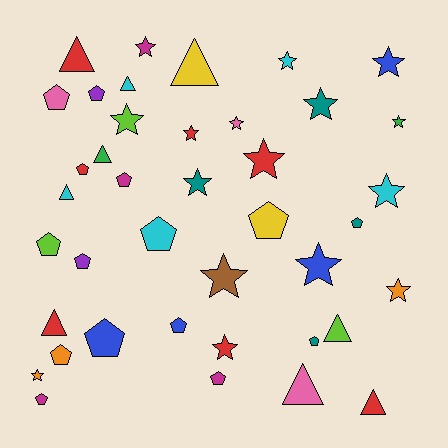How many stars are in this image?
There are 16 stars.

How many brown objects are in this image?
There is 1 brown object.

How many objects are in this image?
There are 40 objects.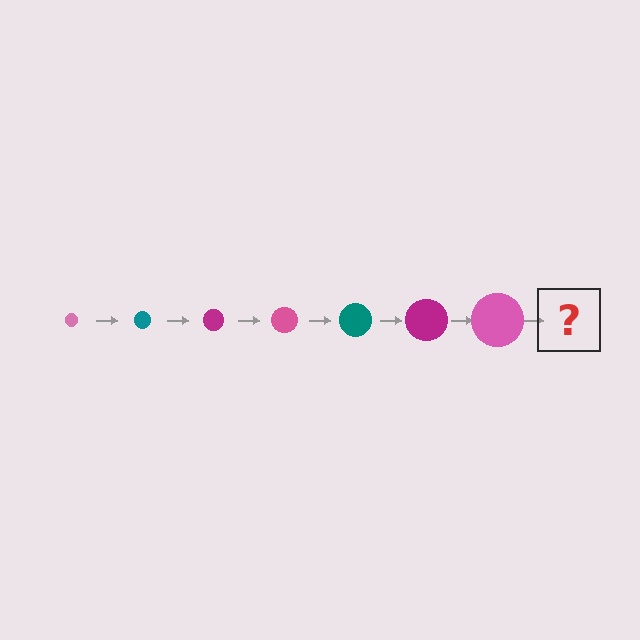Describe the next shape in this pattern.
It should be a teal circle, larger than the previous one.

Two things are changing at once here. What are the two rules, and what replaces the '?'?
The two rules are that the circle grows larger each step and the color cycles through pink, teal, and magenta. The '?' should be a teal circle, larger than the previous one.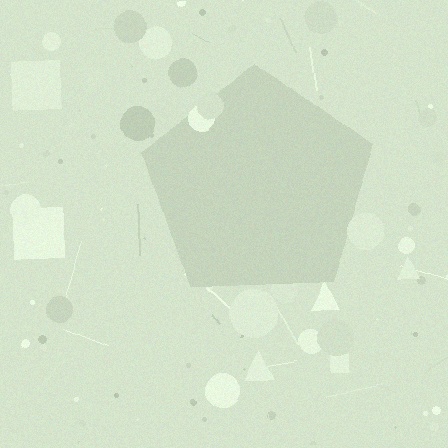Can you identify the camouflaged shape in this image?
The camouflaged shape is a pentagon.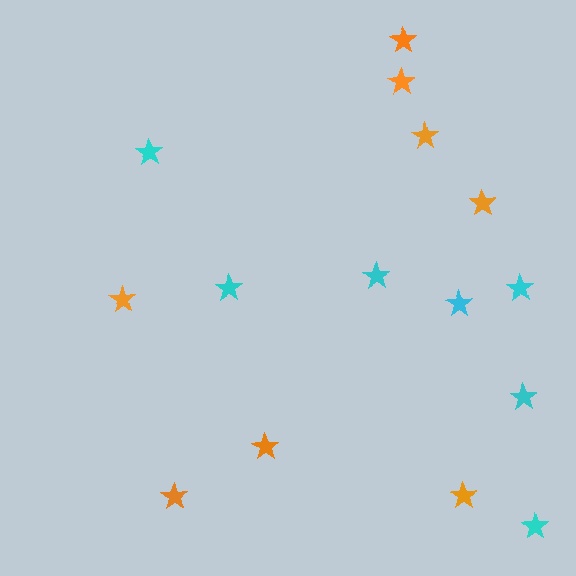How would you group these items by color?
There are 2 groups: one group of cyan stars (7) and one group of orange stars (8).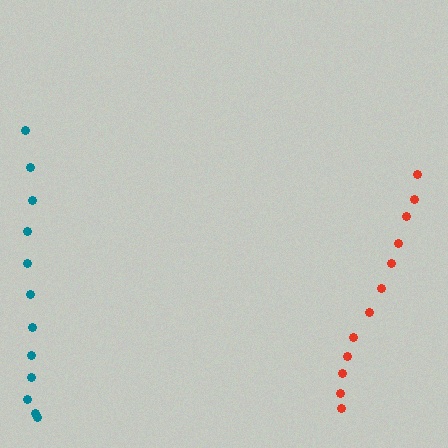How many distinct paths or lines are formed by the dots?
There are 2 distinct paths.